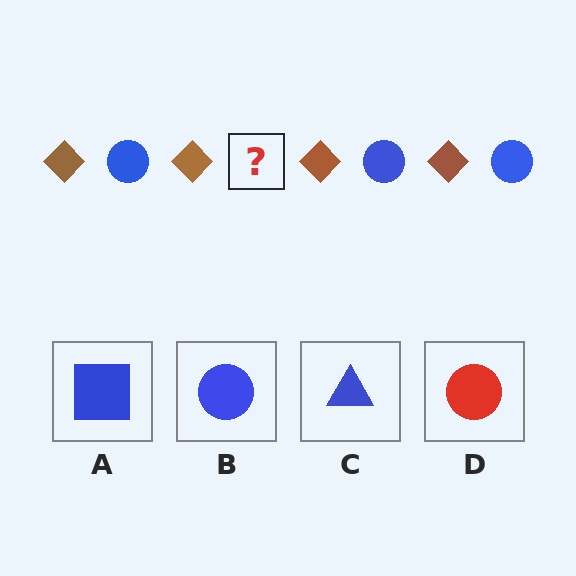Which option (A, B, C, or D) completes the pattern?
B.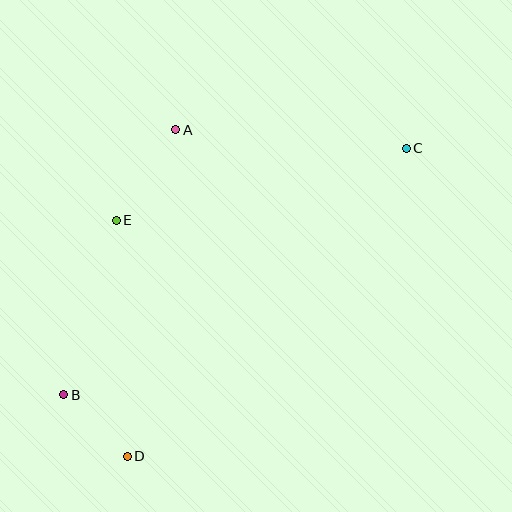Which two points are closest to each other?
Points B and D are closest to each other.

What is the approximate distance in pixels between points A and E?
The distance between A and E is approximately 108 pixels.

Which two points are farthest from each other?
Points B and C are farthest from each other.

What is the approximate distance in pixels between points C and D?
The distance between C and D is approximately 415 pixels.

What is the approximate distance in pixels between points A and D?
The distance between A and D is approximately 330 pixels.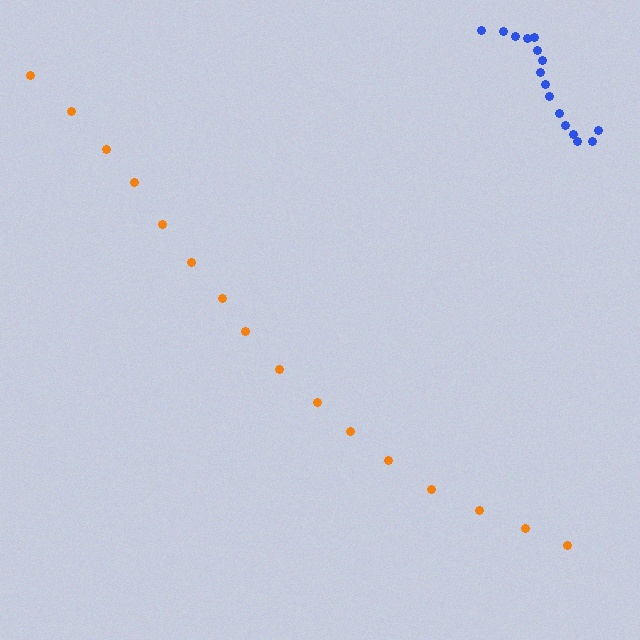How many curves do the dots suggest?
There are 2 distinct paths.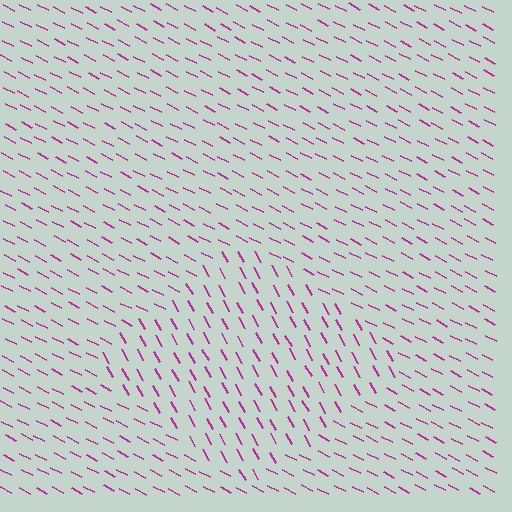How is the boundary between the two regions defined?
The boundary is defined purely by a change in line orientation (approximately 34 degrees difference). All lines are the same color and thickness.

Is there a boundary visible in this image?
Yes, there is a texture boundary formed by a change in line orientation.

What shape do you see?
I see a diamond.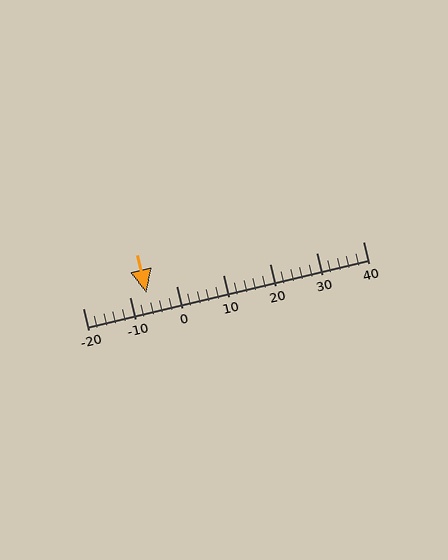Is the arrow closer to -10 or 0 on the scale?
The arrow is closer to -10.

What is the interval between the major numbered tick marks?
The major tick marks are spaced 10 units apart.